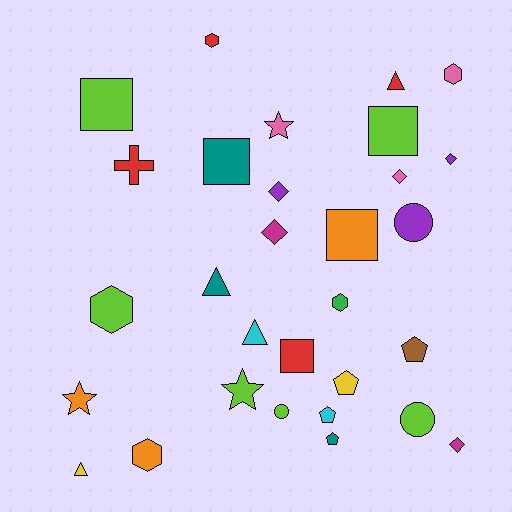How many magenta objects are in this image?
There are 2 magenta objects.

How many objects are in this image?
There are 30 objects.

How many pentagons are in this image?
There are 4 pentagons.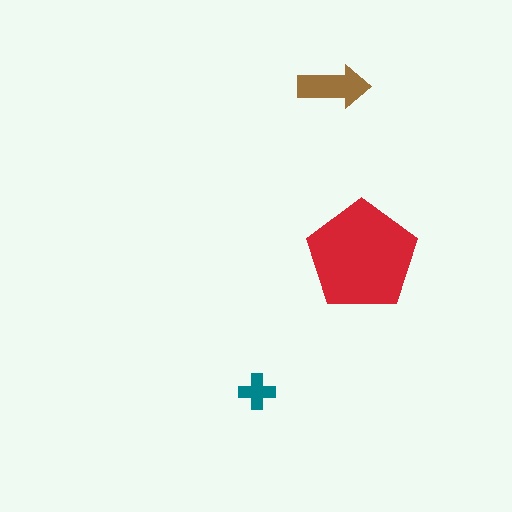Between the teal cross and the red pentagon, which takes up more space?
The red pentagon.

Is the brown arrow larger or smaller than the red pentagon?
Smaller.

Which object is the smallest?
The teal cross.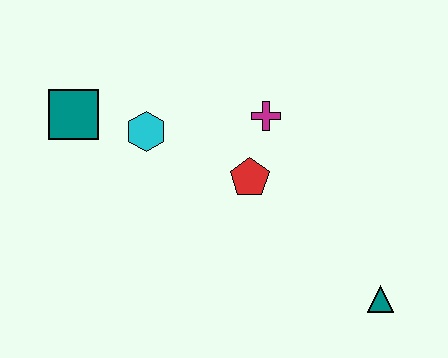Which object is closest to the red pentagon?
The magenta cross is closest to the red pentagon.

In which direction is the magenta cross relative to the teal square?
The magenta cross is to the right of the teal square.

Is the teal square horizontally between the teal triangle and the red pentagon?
No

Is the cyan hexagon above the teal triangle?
Yes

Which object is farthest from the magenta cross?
The teal triangle is farthest from the magenta cross.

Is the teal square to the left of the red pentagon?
Yes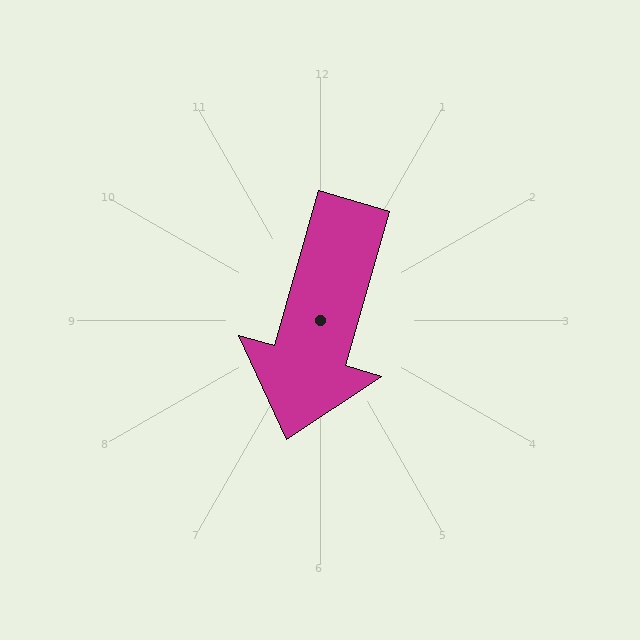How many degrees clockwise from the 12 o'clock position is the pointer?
Approximately 196 degrees.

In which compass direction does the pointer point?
South.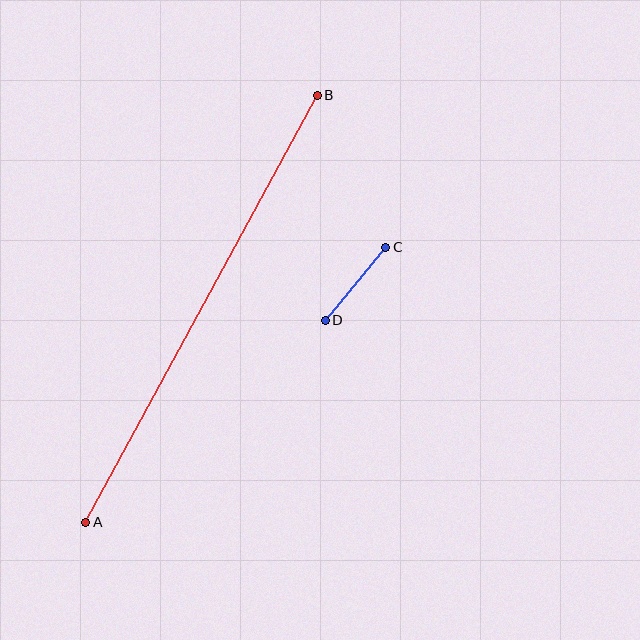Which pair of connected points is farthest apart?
Points A and B are farthest apart.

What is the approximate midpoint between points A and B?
The midpoint is at approximately (202, 309) pixels.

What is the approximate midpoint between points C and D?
The midpoint is at approximately (355, 284) pixels.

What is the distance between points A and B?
The distance is approximately 486 pixels.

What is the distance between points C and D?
The distance is approximately 95 pixels.